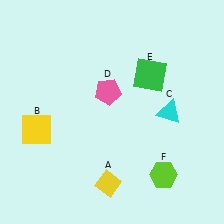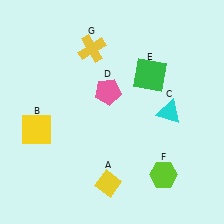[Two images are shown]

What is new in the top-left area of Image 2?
A yellow cross (G) was added in the top-left area of Image 2.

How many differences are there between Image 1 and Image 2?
There is 1 difference between the two images.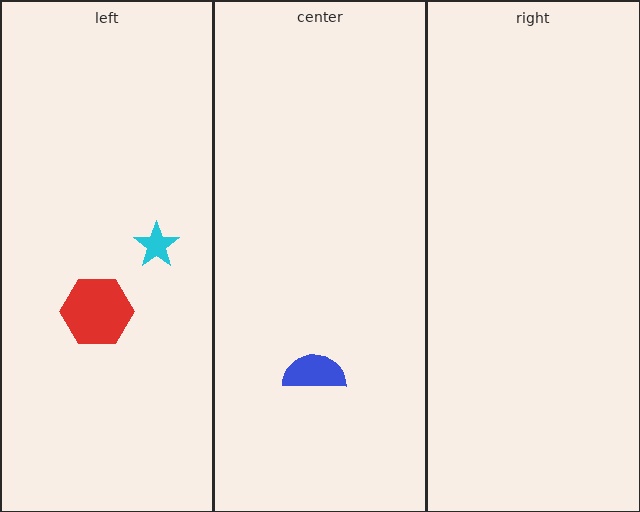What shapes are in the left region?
The red hexagon, the cyan star.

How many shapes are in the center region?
1.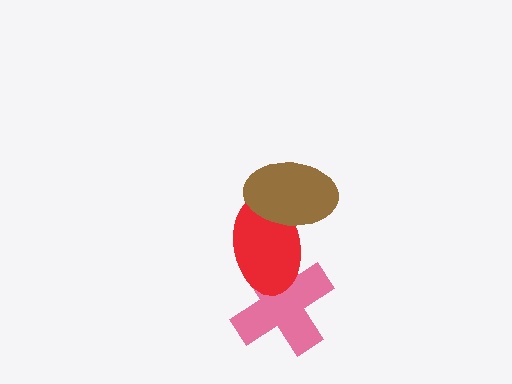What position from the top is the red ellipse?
The red ellipse is 2nd from the top.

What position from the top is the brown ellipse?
The brown ellipse is 1st from the top.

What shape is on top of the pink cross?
The red ellipse is on top of the pink cross.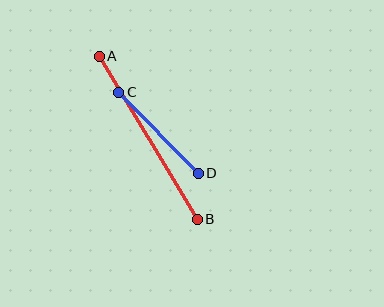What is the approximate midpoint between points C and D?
The midpoint is at approximately (158, 133) pixels.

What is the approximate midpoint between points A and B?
The midpoint is at approximately (148, 138) pixels.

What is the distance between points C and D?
The distance is approximately 114 pixels.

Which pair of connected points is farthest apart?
Points A and B are farthest apart.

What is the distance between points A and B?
The distance is approximately 190 pixels.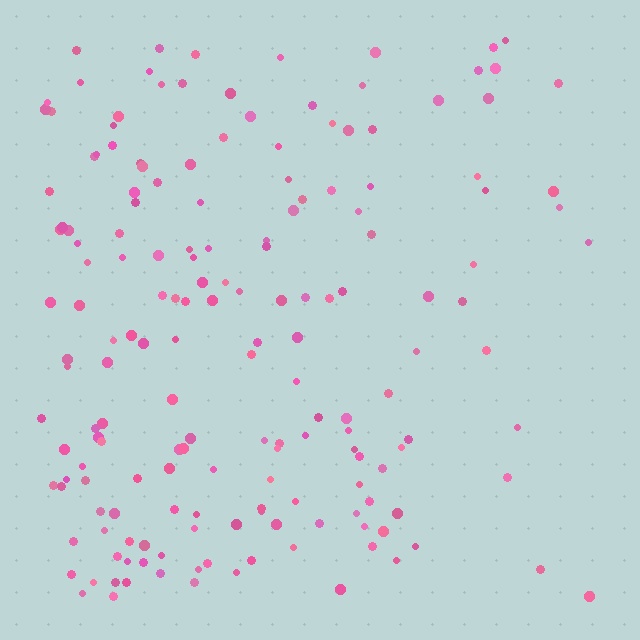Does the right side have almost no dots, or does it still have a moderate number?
Still a moderate number, just noticeably fewer than the left.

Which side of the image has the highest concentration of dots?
The left.